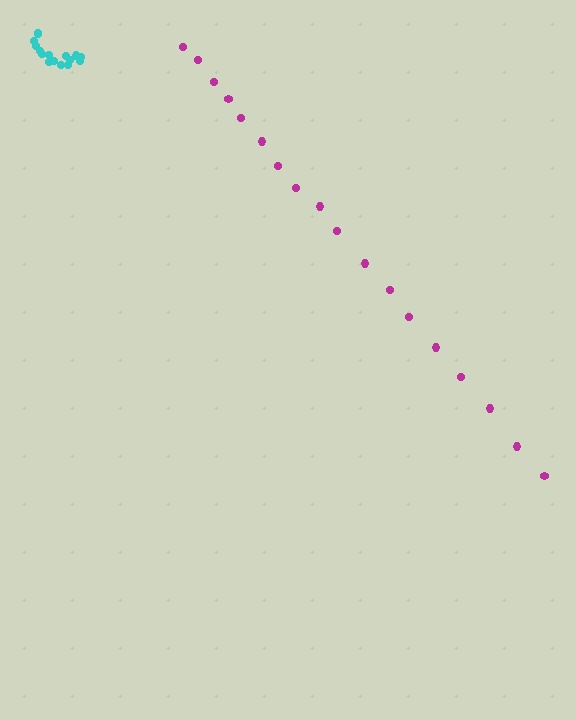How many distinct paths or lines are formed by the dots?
There are 2 distinct paths.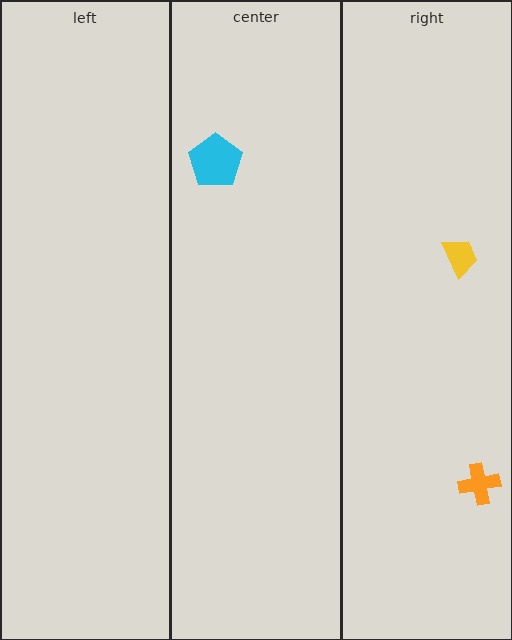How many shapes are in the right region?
2.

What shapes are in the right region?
The yellow trapezoid, the orange cross.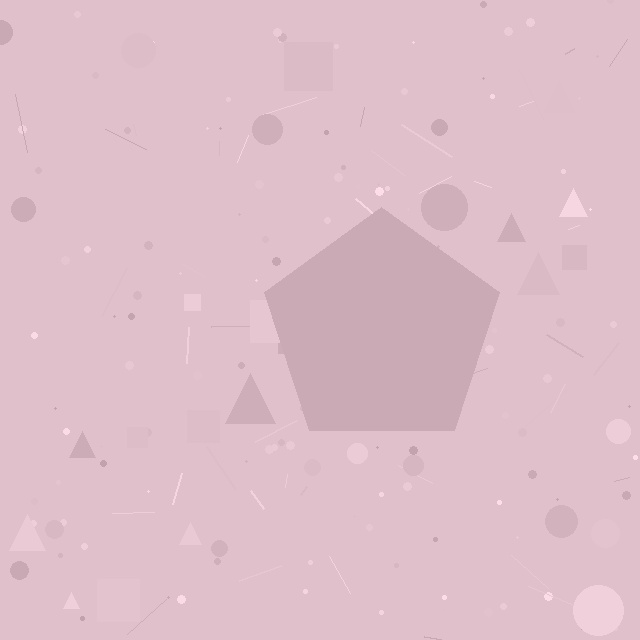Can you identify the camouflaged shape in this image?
The camouflaged shape is a pentagon.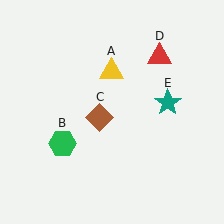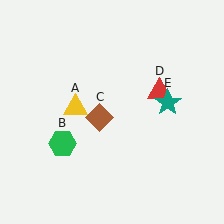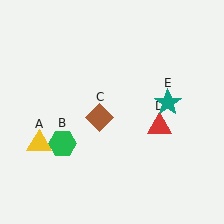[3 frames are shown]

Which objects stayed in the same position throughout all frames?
Green hexagon (object B) and brown diamond (object C) and teal star (object E) remained stationary.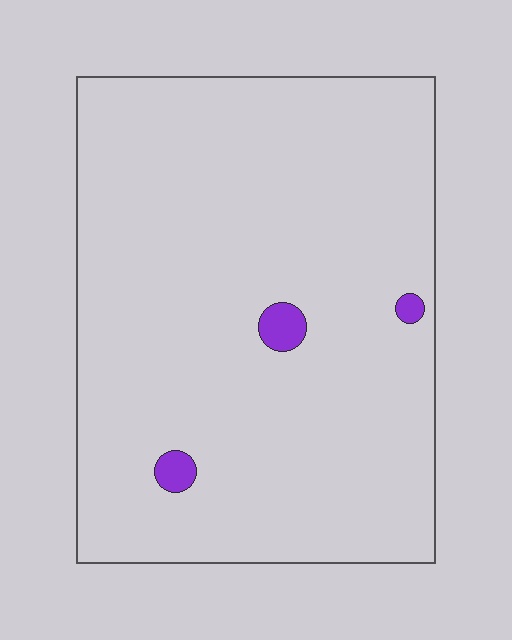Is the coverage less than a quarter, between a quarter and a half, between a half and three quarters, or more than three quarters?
Less than a quarter.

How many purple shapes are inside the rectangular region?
3.